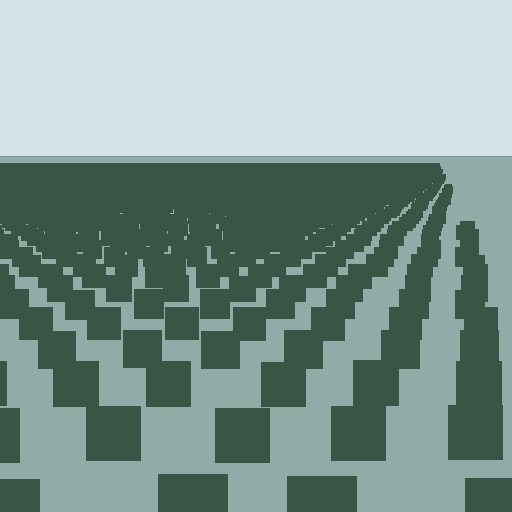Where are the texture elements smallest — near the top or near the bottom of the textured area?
Near the top.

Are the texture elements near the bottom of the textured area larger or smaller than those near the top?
Larger. Near the bottom, elements are closer to the viewer and appear at a bigger on-screen size.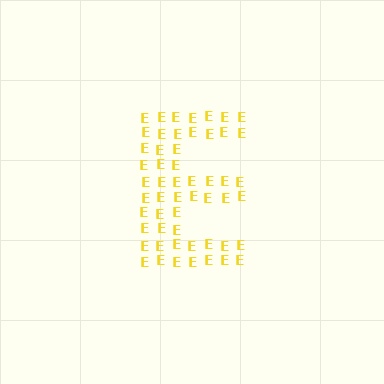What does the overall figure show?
The overall figure shows the letter E.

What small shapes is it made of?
It is made of small letter E's.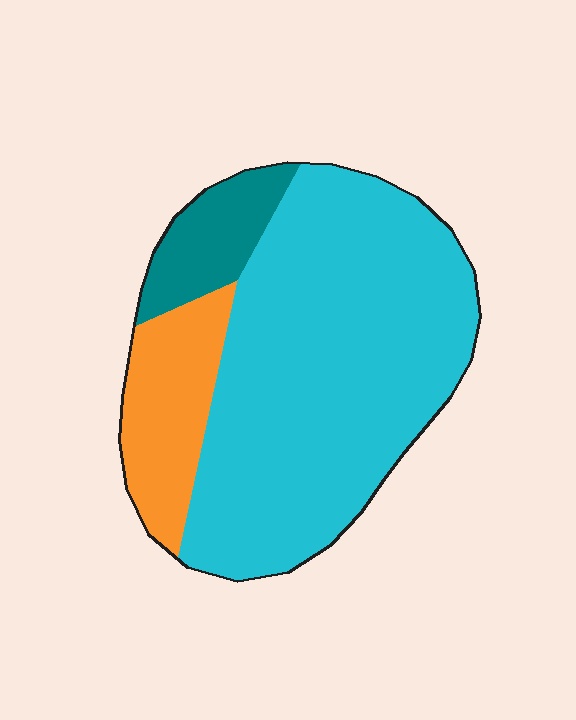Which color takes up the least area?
Teal, at roughly 10%.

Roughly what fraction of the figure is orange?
Orange takes up about one sixth (1/6) of the figure.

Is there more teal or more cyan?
Cyan.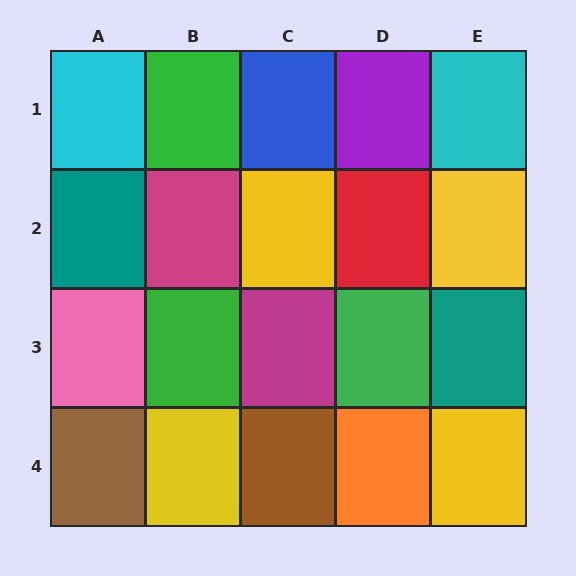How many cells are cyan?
2 cells are cyan.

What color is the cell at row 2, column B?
Magenta.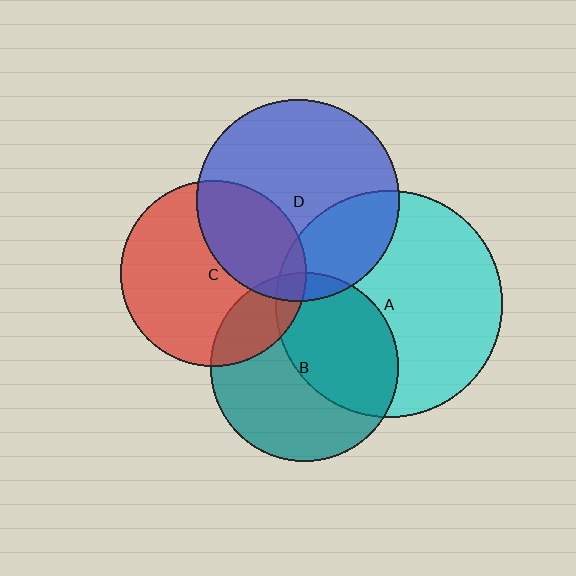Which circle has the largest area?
Circle A (cyan).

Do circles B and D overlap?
Yes.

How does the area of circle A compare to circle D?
Approximately 1.3 times.